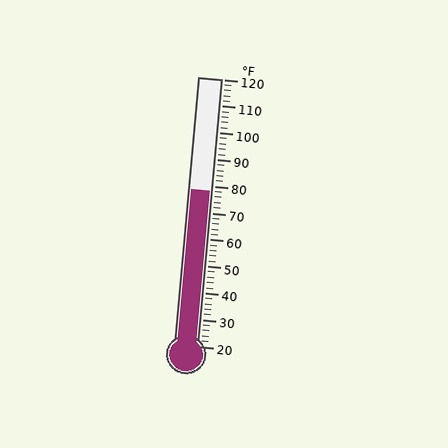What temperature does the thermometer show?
The thermometer shows approximately 78°F.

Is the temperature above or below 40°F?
The temperature is above 40°F.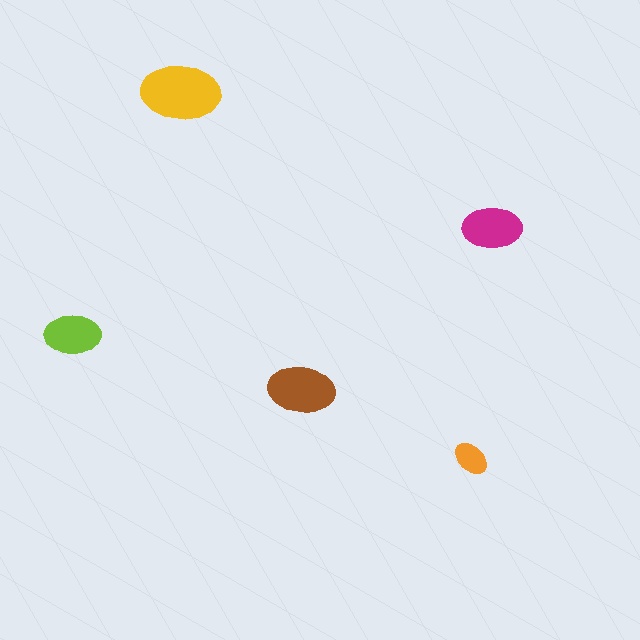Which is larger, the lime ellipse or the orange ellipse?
The lime one.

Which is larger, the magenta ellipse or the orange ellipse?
The magenta one.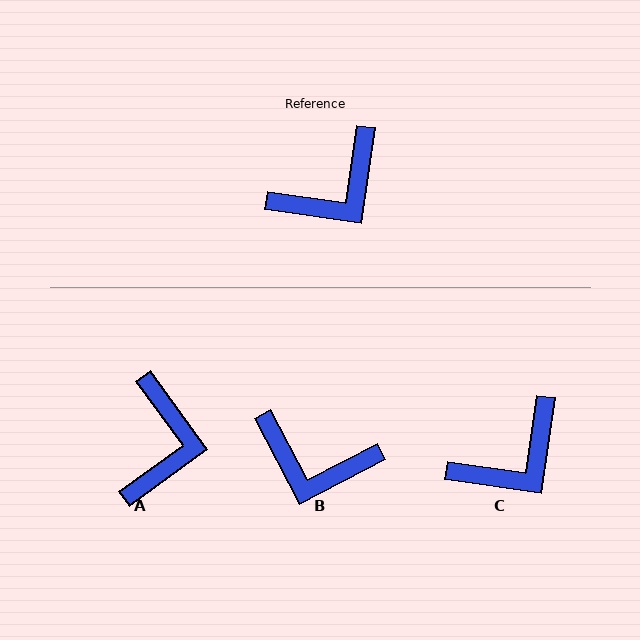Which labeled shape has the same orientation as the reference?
C.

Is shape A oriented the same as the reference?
No, it is off by about 44 degrees.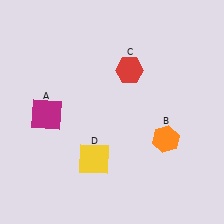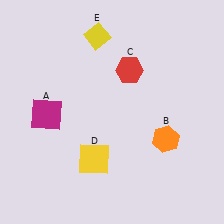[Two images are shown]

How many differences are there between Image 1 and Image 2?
There is 1 difference between the two images.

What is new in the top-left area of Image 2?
A yellow diamond (E) was added in the top-left area of Image 2.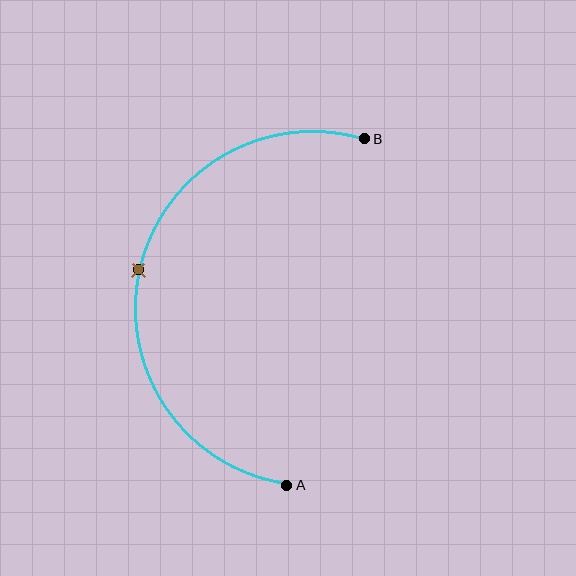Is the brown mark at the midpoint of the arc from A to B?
Yes. The brown mark lies on the arc at equal arc-length from both A and B — it is the arc midpoint.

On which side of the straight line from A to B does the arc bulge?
The arc bulges to the left of the straight line connecting A and B.